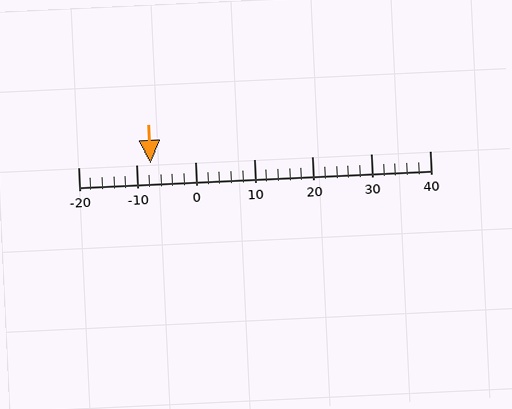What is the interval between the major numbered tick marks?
The major tick marks are spaced 10 units apart.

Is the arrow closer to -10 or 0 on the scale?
The arrow is closer to -10.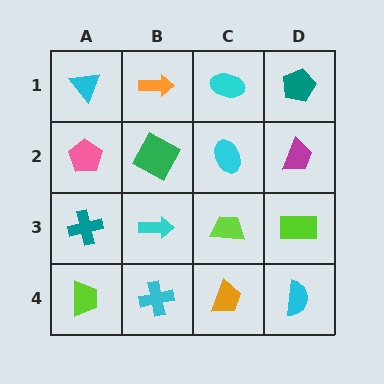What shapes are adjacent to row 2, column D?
A teal pentagon (row 1, column D), a lime rectangle (row 3, column D), a cyan ellipse (row 2, column C).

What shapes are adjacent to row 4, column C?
A lime trapezoid (row 3, column C), a cyan cross (row 4, column B), a cyan semicircle (row 4, column D).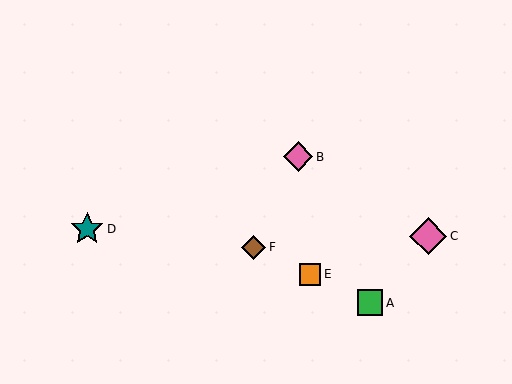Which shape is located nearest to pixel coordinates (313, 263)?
The orange square (labeled E) at (310, 274) is nearest to that location.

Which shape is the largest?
The pink diamond (labeled C) is the largest.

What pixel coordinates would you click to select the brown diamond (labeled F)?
Click at (254, 247) to select the brown diamond F.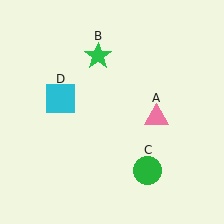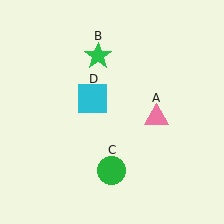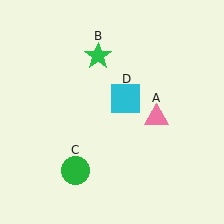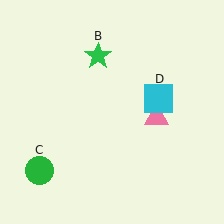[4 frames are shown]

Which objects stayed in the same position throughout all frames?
Pink triangle (object A) and green star (object B) remained stationary.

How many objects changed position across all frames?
2 objects changed position: green circle (object C), cyan square (object D).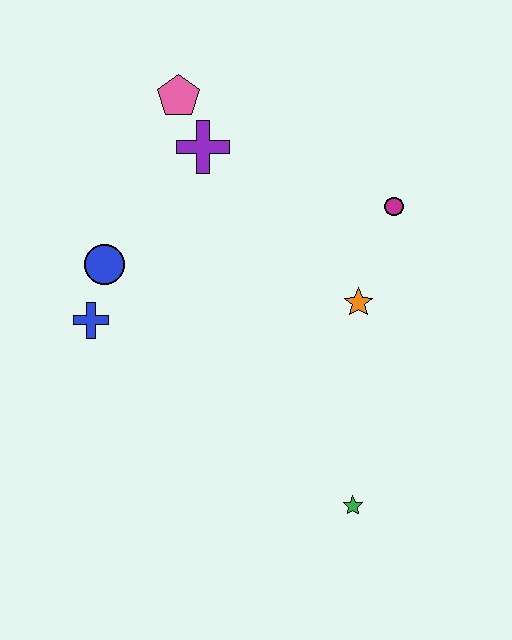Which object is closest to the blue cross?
The blue circle is closest to the blue cross.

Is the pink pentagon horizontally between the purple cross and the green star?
No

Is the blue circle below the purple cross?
Yes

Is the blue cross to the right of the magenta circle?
No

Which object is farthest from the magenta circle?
The blue cross is farthest from the magenta circle.